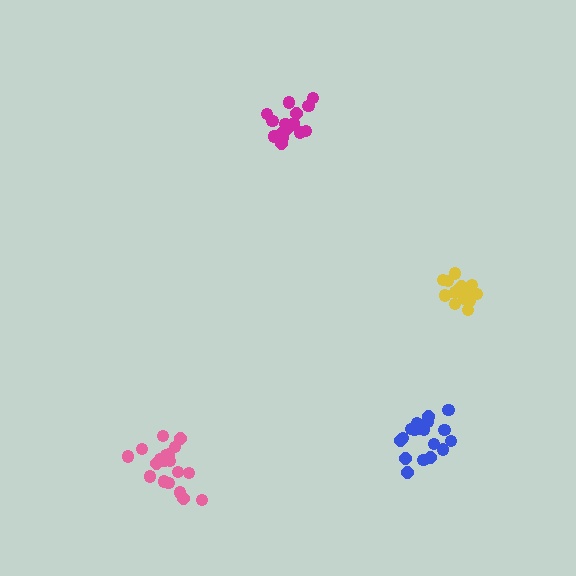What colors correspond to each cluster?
The clusters are colored: magenta, pink, yellow, blue.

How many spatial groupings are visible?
There are 4 spatial groupings.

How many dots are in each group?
Group 1: 15 dots, Group 2: 19 dots, Group 3: 15 dots, Group 4: 19 dots (68 total).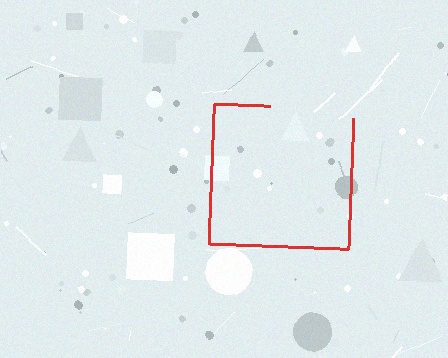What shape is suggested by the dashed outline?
The dashed outline suggests a square.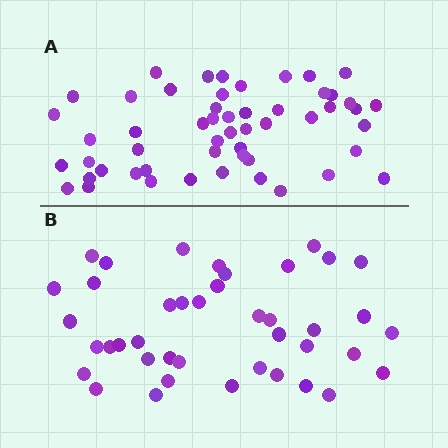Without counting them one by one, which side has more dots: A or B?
Region A (the top region) has more dots.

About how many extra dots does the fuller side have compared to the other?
Region A has roughly 12 or so more dots than region B.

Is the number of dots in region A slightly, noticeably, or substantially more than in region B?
Region A has noticeably more, but not dramatically so. The ratio is roughly 1.3 to 1.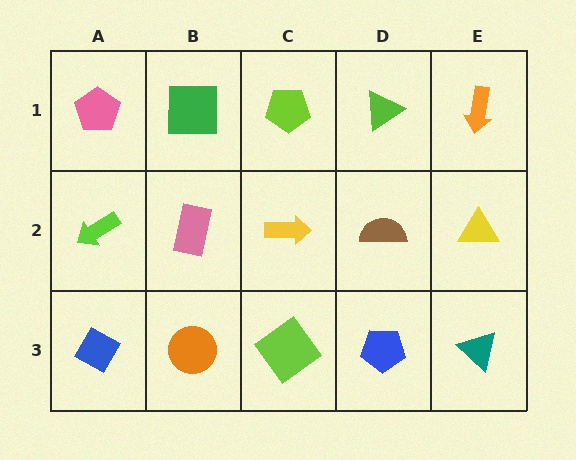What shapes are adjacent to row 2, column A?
A pink pentagon (row 1, column A), a blue diamond (row 3, column A), a pink rectangle (row 2, column B).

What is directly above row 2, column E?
An orange arrow.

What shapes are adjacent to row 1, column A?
A lime arrow (row 2, column A), a green square (row 1, column B).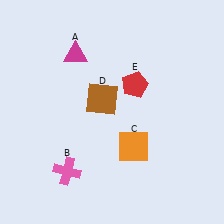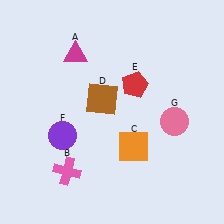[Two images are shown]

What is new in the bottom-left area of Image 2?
A purple circle (F) was added in the bottom-left area of Image 2.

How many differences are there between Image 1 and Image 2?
There are 2 differences between the two images.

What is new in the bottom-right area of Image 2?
A pink circle (G) was added in the bottom-right area of Image 2.